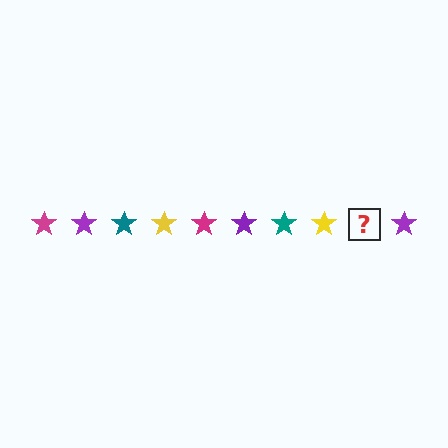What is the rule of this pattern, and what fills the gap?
The rule is that the pattern cycles through magenta, purple, teal, yellow stars. The gap should be filled with a magenta star.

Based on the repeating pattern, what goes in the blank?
The blank should be a magenta star.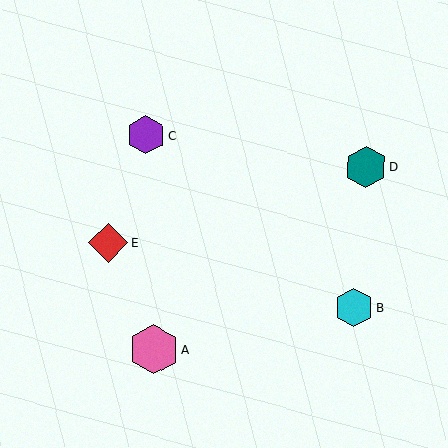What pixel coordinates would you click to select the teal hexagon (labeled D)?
Click at (366, 167) to select the teal hexagon D.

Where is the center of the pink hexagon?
The center of the pink hexagon is at (154, 349).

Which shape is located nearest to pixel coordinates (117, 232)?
The red diamond (labeled E) at (108, 243) is nearest to that location.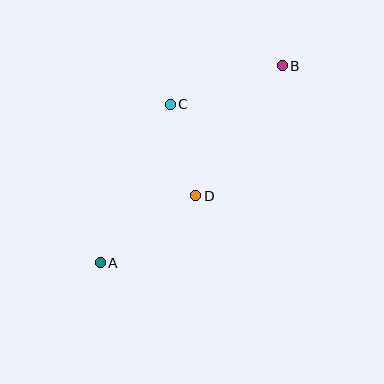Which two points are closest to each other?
Points C and D are closest to each other.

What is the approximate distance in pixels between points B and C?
The distance between B and C is approximately 118 pixels.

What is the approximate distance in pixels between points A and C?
The distance between A and C is approximately 174 pixels.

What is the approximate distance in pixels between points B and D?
The distance between B and D is approximately 156 pixels.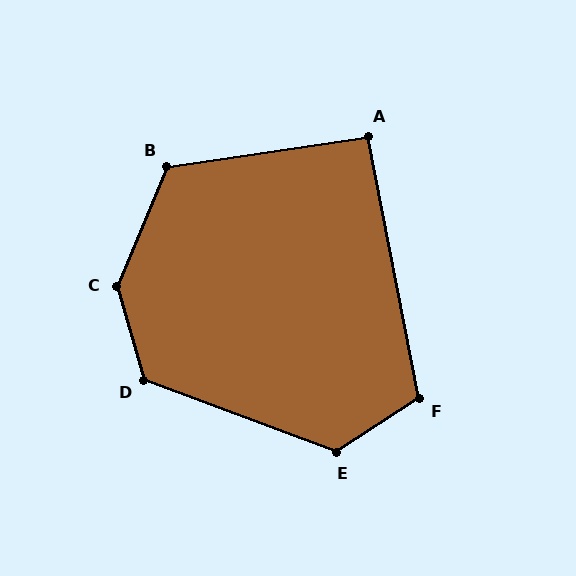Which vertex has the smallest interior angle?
A, at approximately 92 degrees.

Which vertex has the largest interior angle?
C, at approximately 141 degrees.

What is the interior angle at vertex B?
Approximately 121 degrees (obtuse).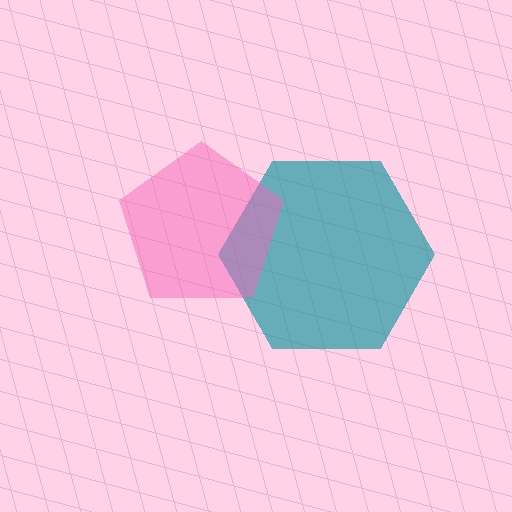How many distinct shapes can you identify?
There are 2 distinct shapes: a teal hexagon, a pink pentagon.